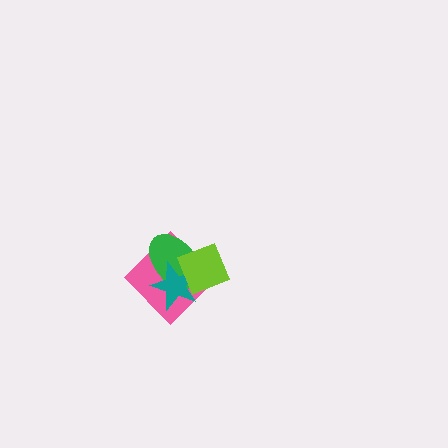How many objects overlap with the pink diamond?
3 objects overlap with the pink diamond.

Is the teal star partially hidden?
Yes, it is partially covered by another shape.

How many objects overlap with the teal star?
3 objects overlap with the teal star.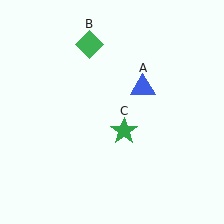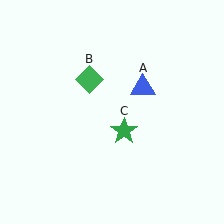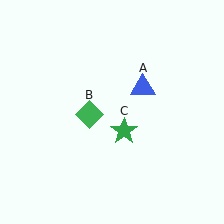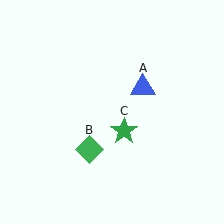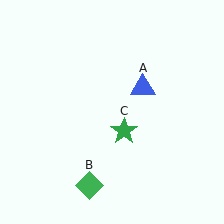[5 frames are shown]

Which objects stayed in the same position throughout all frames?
Blue triangle (object A) and green star (object C) remained stationary.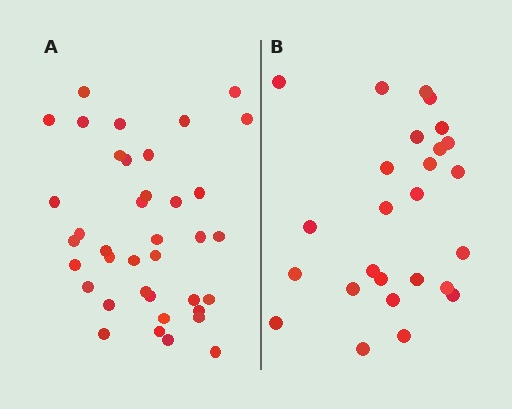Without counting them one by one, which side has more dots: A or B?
Region A (the left region) has more dots.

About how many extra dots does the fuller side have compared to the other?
Region A has roughly 12 or so more dots than region B.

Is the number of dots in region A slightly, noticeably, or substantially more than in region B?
Region A has substantially more. The ratio is roughly 1.5 to 1.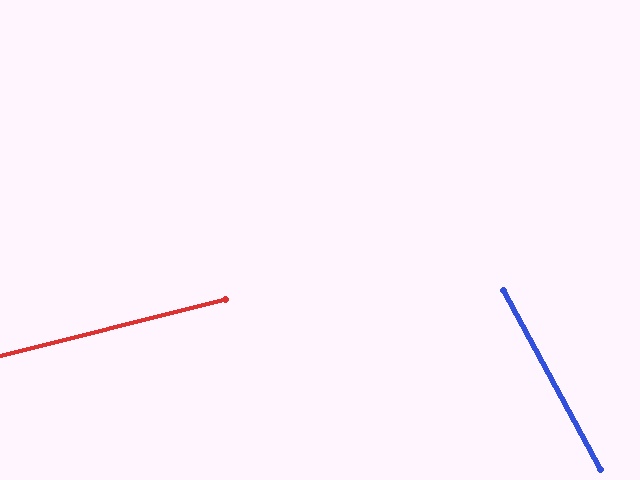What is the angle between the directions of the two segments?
Approximately 76 degrees.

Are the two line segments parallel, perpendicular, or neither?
Neither parallel nor perpendicular — they differ by about 76°.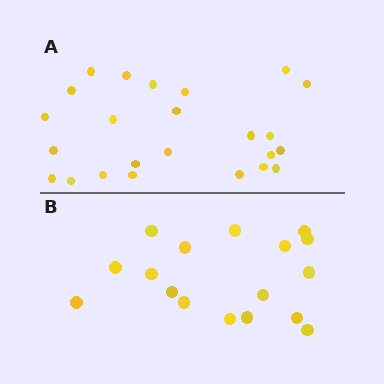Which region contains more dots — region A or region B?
Region A (the top region) has more dots.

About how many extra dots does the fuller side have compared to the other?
Region A has roughly 8 or so more dots than region B.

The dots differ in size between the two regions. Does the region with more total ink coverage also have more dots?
No. Region B has more total ink coverage because its dots are larger, but region A actually contains more individual dots. Total area can be misleading — the number of items is what matters here.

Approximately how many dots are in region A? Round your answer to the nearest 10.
About 20 dots. (The exact count is 24, which rounds to 20.)